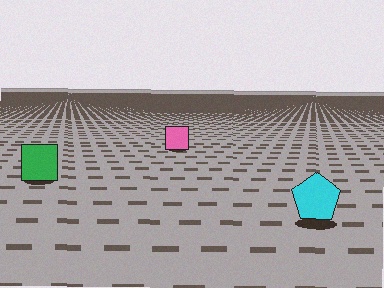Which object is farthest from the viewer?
The pink square is farthest from the viewer. It appears smaller and the ground texture around it is denser.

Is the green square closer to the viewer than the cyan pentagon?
No. The cyan pentagon is closer — you can tell from the texture gradient: the ground texture is coarser near it.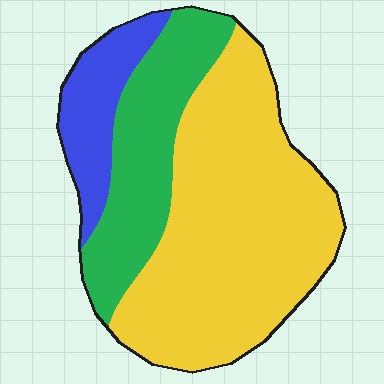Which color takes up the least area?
Blue, at roughly 15%.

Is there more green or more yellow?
Yellow.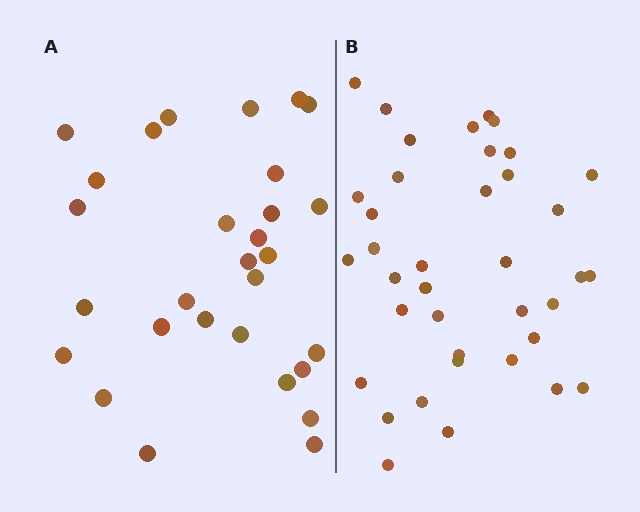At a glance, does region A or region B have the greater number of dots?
Region B (the right region) has more dots.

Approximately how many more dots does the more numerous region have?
Region B has roughly 8 or so more dots than region A.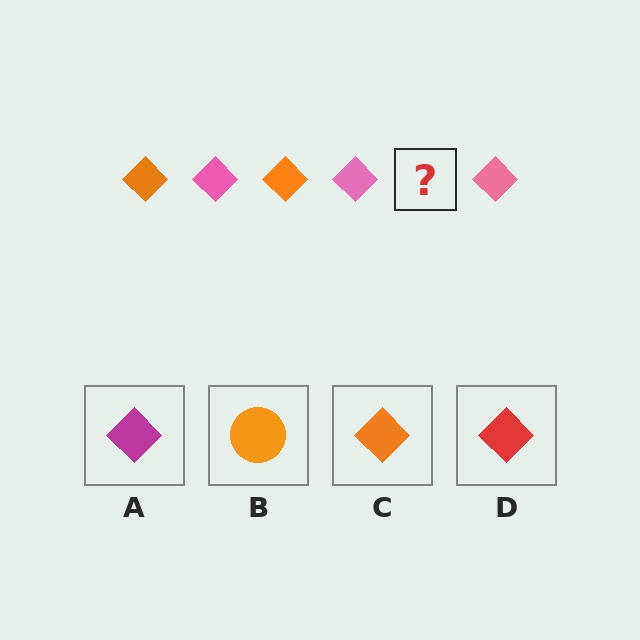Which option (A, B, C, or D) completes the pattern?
C.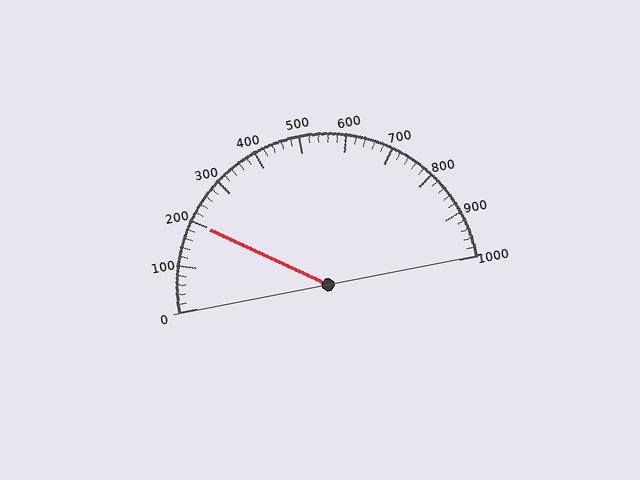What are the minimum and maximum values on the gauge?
The gauge ranges from 0 to 1000.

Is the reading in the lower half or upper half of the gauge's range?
The reading is in the lower half of the range (0 to 1000).